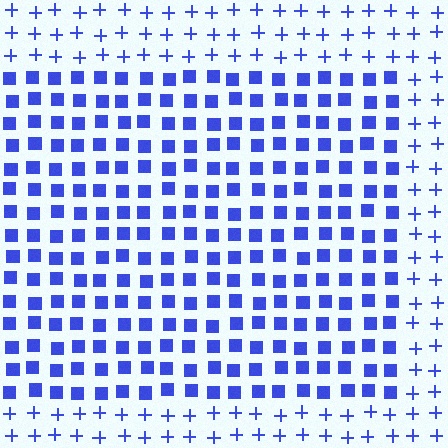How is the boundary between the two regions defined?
The boundary is defined by a change in element shape: squares inside vs. plus signs outside. All elements share the same color and spacing.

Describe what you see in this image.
The image is filled with small blue elements arranged in a uniform grid. A rectangle-shaped region contains squares, while the surrounding area contains plus signs. The boundary is defined purely by the change in element shape.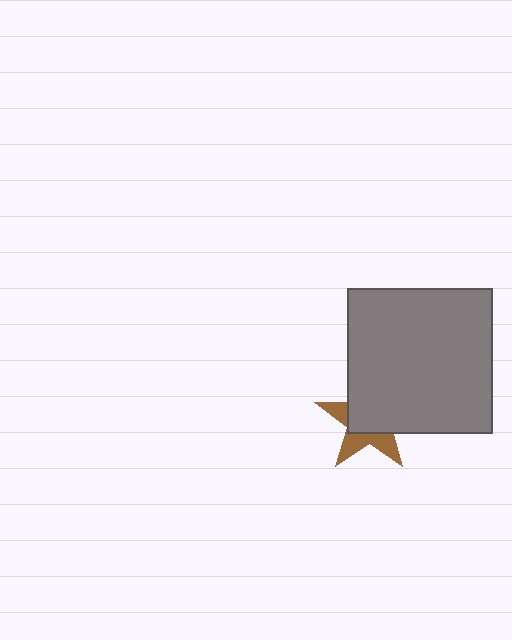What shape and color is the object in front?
The object in front is a gray square.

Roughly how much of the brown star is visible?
A small part of it is visible (roughly 41%).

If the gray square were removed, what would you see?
You would see the complete brown star.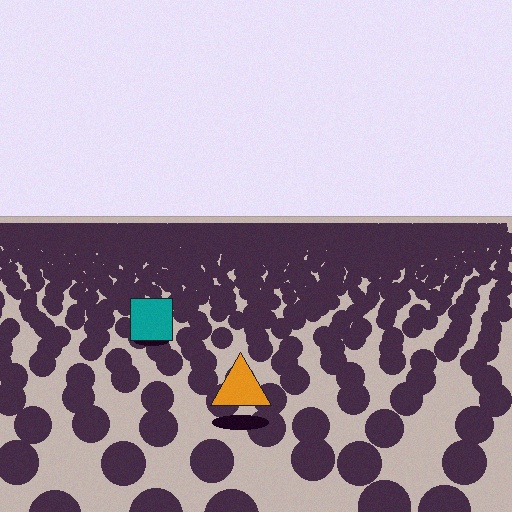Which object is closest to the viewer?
The orange triangle is closest. The texture marks near it are larger and more spread out.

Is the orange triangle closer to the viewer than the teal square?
Yes. The orange triangle is closer — you can tell from the texture gradient: the ground texture is coarser near it.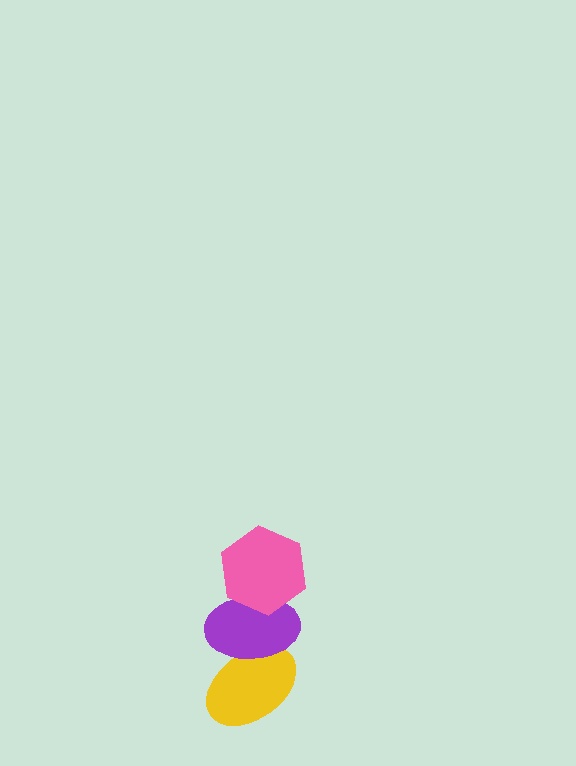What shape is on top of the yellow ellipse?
The purple ellipse is on top of the yellow ellipse.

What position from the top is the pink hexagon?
The pink hexagon is 1st from the top.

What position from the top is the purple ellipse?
The purple ellipse is 2nd from the top.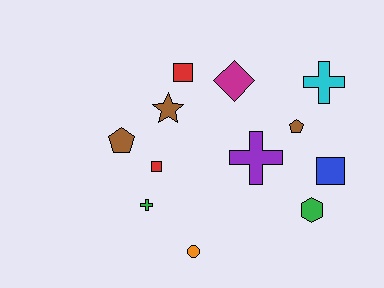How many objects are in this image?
There are 12 objects.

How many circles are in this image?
There is 1 circle.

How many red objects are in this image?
There are 2 red objects.